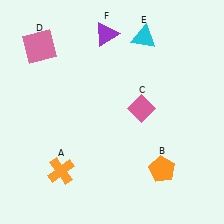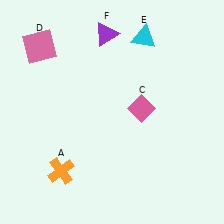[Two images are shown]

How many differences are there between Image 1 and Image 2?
There is 1 difference between the two images.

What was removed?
The orange pentagon (B) was removed in Image 2.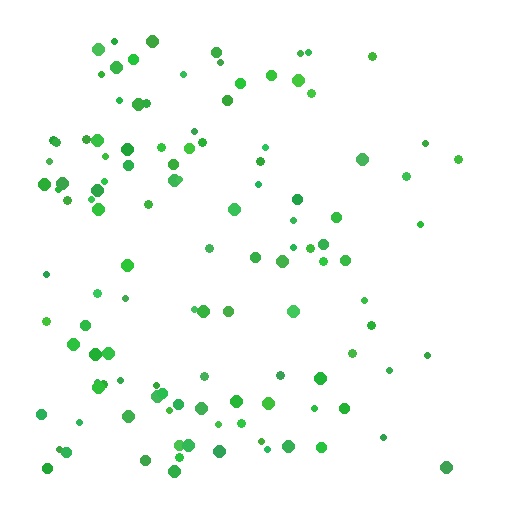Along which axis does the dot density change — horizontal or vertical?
Horizontal.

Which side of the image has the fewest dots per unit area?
The right.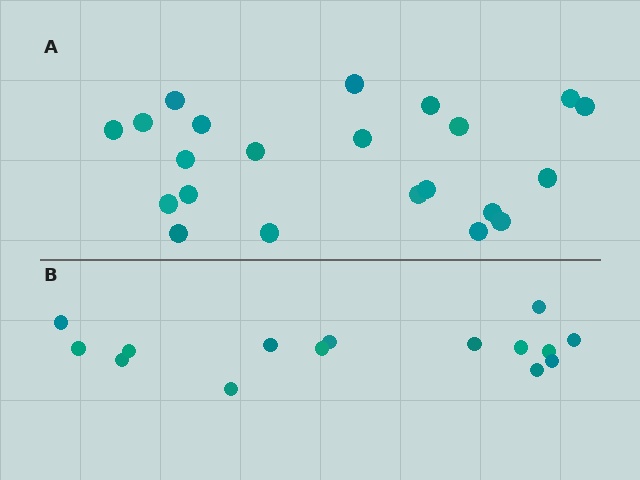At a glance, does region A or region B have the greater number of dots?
Region A (the top region) has more dots.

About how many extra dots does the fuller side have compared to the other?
Region A has roughly 8 or so more dots than region B.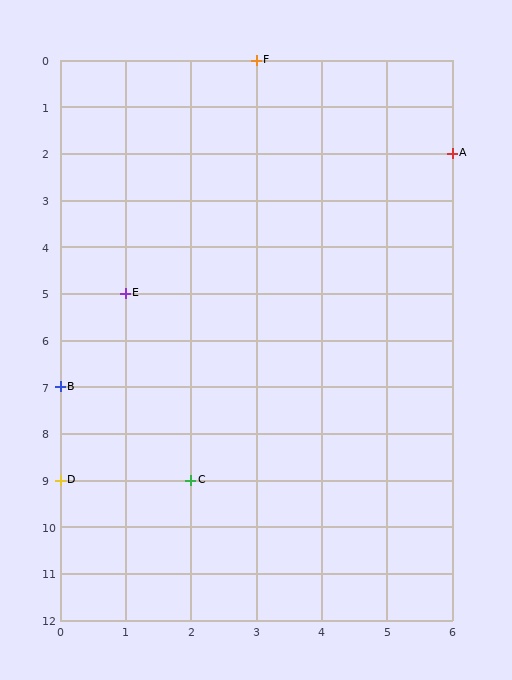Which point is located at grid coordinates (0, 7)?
Point B is at (0, 7).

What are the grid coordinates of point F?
Point F is at grid coordinates (3, 0).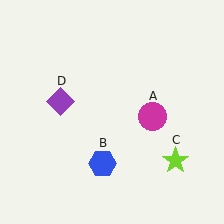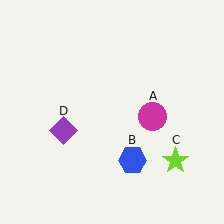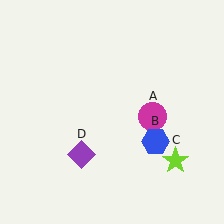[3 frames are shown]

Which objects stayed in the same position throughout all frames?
Magenta circle (object A) and lime star (object C) remained stationary.